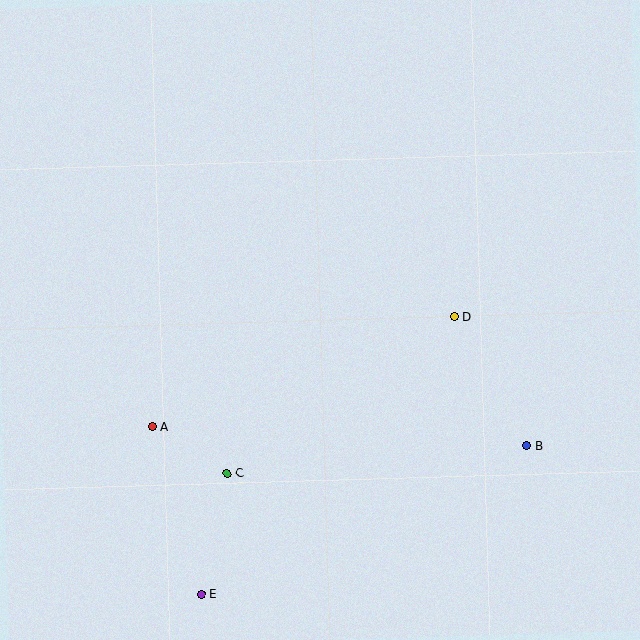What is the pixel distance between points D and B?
The distance between D and B is 148 pixels.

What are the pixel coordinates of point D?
Point D is at (454, 317).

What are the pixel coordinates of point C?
Point C is at (227, 473).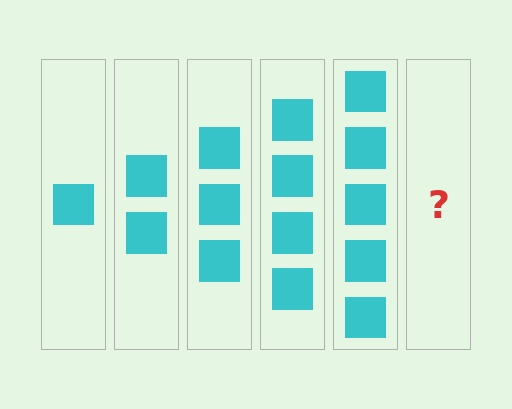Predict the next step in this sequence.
The next step is 6 squares.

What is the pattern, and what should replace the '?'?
The pattern is that each step adds one more square. The '?' should be 6 squares.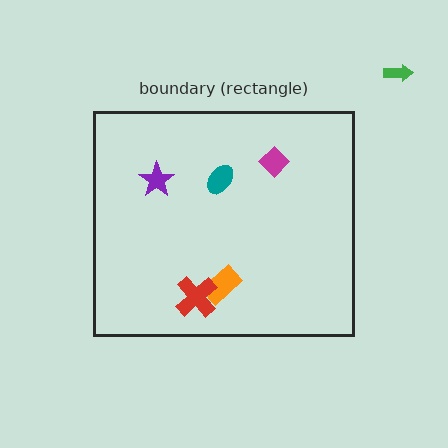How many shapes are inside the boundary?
5 inside, 1 outside.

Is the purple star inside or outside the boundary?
Inside.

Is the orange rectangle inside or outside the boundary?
Inside.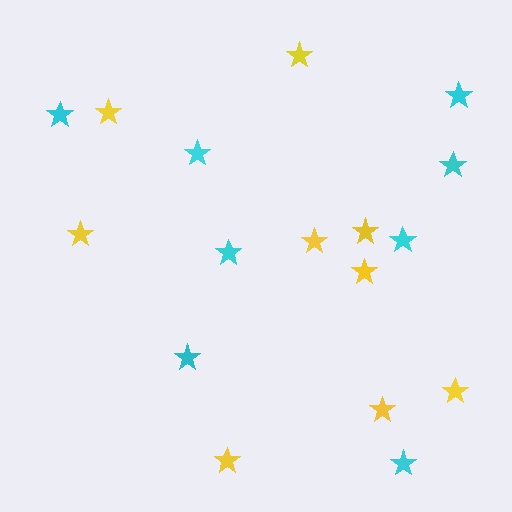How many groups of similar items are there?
There are 2 groups: one group of cyan stars (8) and one group of yellow stars (9).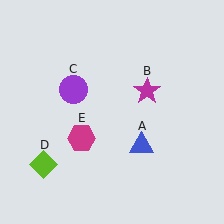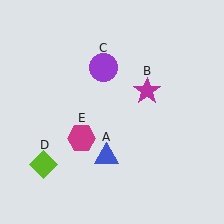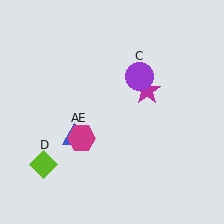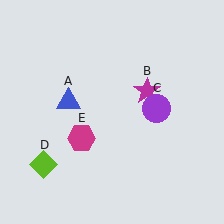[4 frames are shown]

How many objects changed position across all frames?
2 objects changed position: blue triangle (object A), purple circle (object C).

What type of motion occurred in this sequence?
The blue triangle (object A), purple circle (object C) rotated clockwise around the center of the scene.